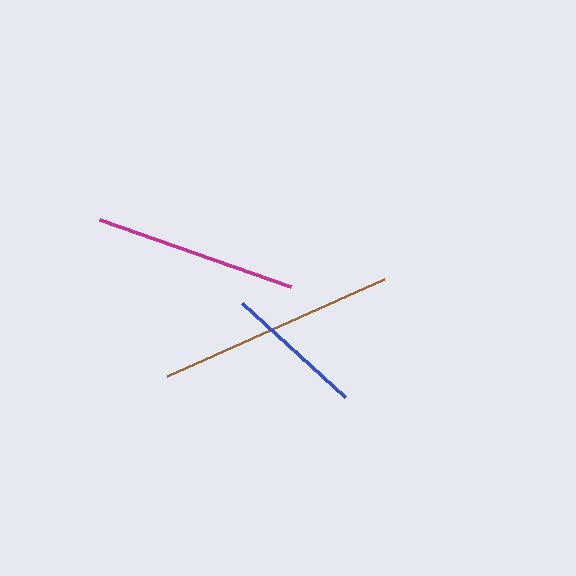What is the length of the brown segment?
The brown segment is approximately 237 pixels long.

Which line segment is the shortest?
The blue line is the shortest at approximately 139 pixels.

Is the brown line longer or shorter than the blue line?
The brown line is longer than the blue line.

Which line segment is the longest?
The brown line is the longest at approximately 237 pixels.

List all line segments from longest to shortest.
From longest to shortest: brown, magenta, blue.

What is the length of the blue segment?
The blue segment is approximately 139 pixels long.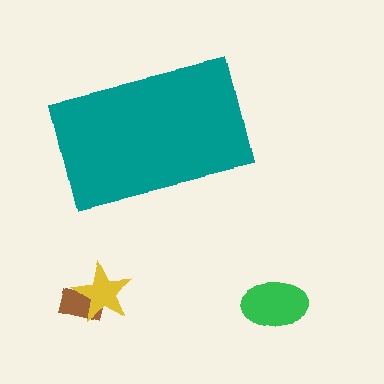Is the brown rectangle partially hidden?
No, the brown rectangle is fully visible.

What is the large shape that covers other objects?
A teal rectangle.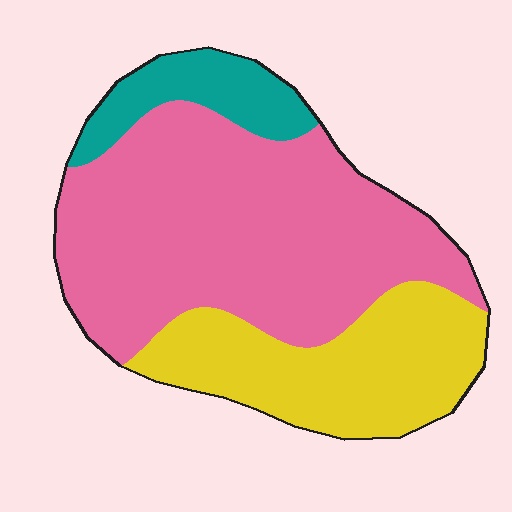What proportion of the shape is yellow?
Yellow covers around 30% of the shape.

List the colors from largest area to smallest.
From largest to smallest: pink, yellow, teal.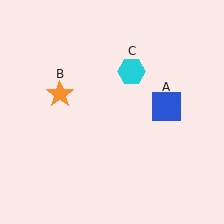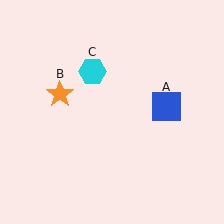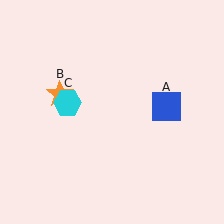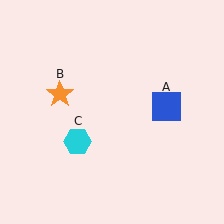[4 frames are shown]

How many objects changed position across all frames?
1 object changed position: cyan hexagon (object C).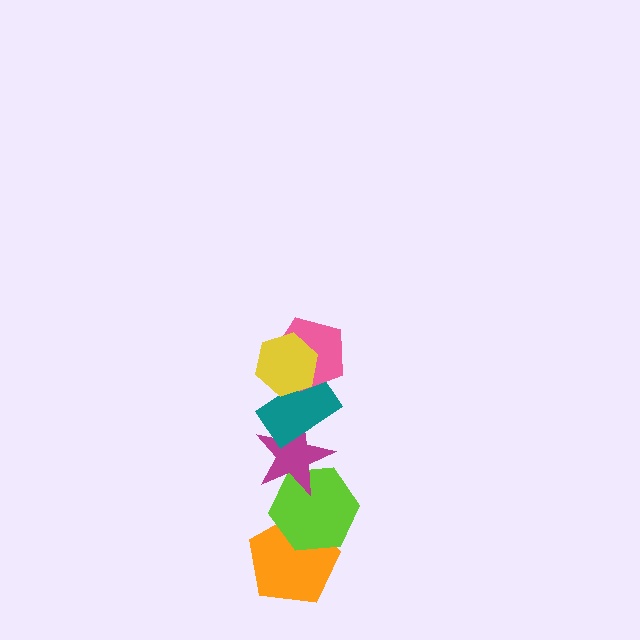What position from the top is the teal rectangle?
The teal rectangle is 3rd from the top.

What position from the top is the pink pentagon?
The pink pentagon is 2nd from the top.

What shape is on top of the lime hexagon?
The magenta star is on top of the lime hexagon.